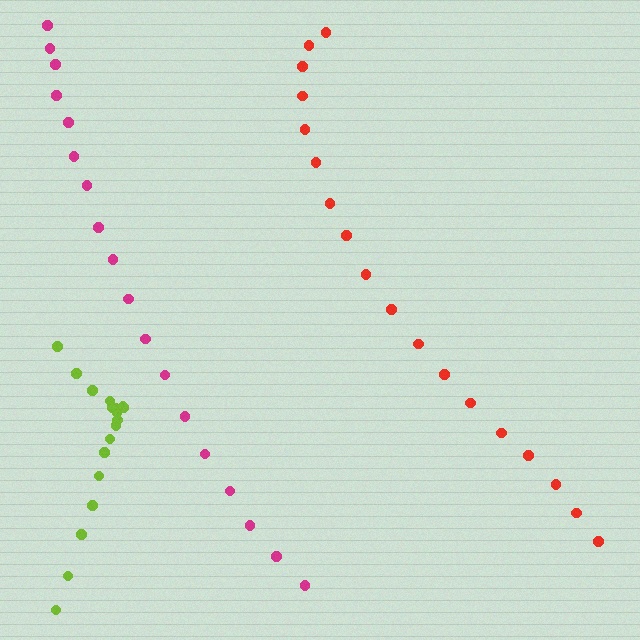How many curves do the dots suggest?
There are 3 distinct paths.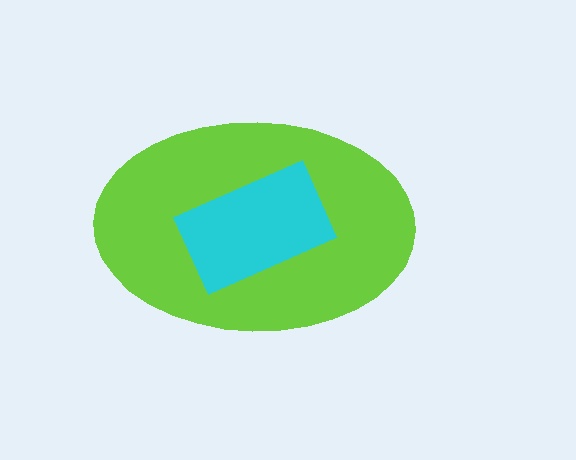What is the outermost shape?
The lime ellipse.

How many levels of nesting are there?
2.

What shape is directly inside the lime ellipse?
The cyan rectangle.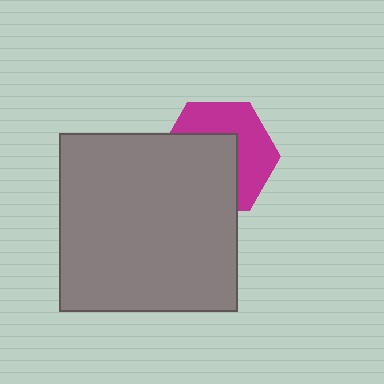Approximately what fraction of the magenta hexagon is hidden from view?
Roughly 52% of the magenta hexagon is hidden behind the gray square.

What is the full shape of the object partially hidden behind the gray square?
The partially hidden object is a magenta hexagon.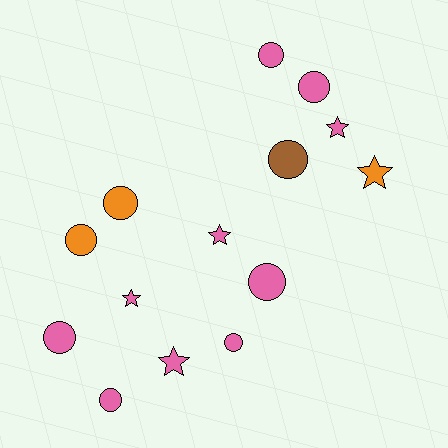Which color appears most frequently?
Pink, with 10 objects.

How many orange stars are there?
There is 1 orange star.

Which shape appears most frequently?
Circle, with 9 objects.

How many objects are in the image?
There are 14 objects.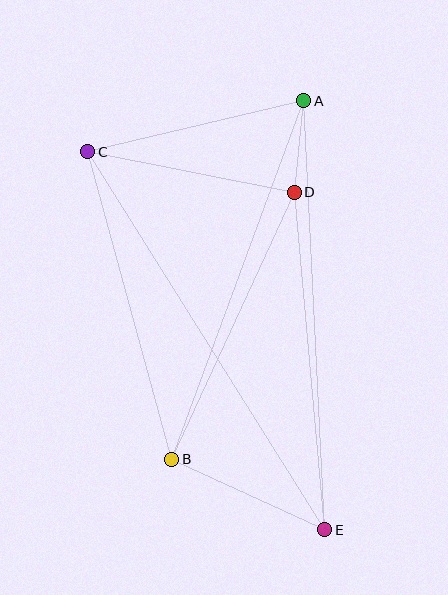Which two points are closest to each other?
Points A and D are closest to each other.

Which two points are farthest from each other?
Points C and E are farthest from each other.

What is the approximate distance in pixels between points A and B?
The distance between A and B is approximately 382 pixels.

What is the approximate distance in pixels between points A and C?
The distance between A and C is approximately 222 pixels.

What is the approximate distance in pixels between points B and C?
The distance between B and C is approximately 319 pixels.